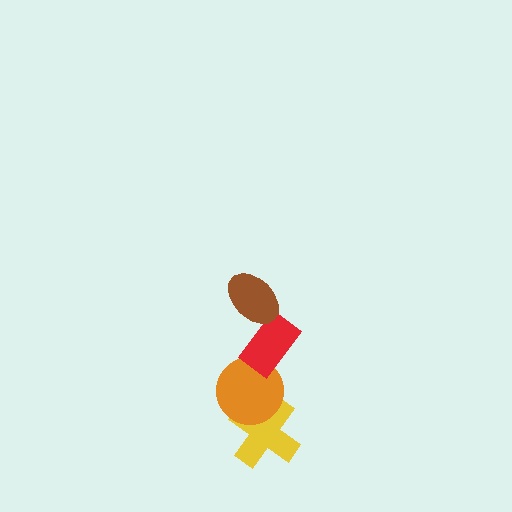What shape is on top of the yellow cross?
The orange circle is on top of the yellow cross.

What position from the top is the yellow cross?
The yellow cross is 4th from the top.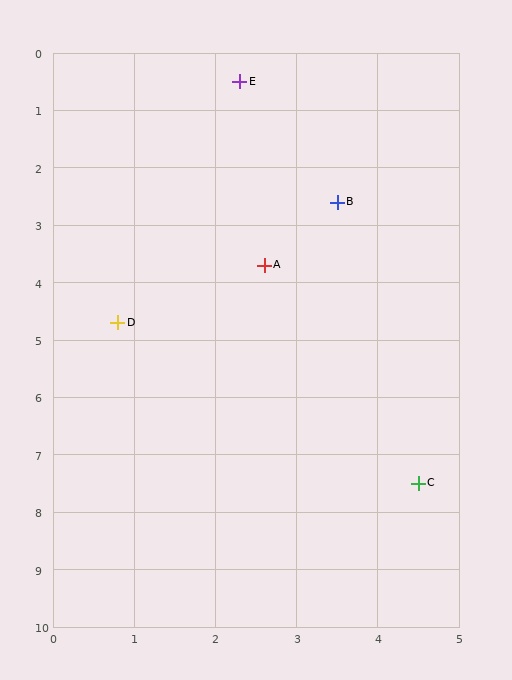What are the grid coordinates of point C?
Point C is at approximately (4.5, 7.5).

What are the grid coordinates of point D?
Point D is at approximately (0.8, 4.7).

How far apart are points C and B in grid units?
Points C and B are about 5.0 grid units apart.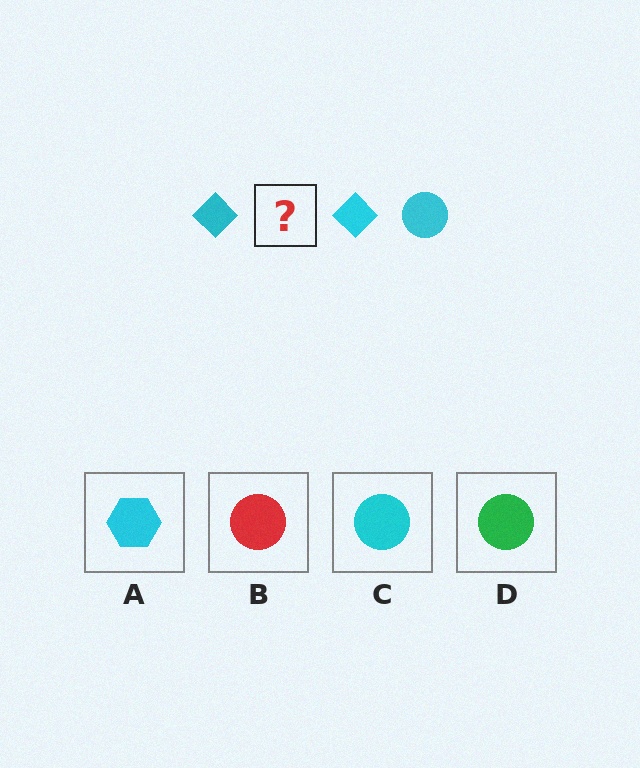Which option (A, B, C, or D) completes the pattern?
C.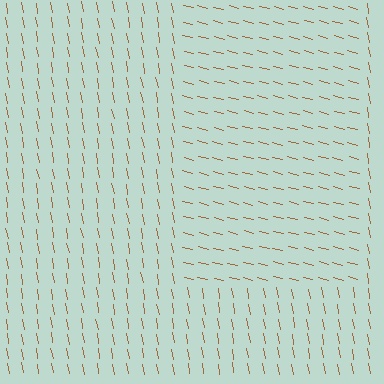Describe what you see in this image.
The image is filled with small brown line segments. A rectangle region in the image has lines oriented differently from the surrounding lines, creating a visible texture boundary.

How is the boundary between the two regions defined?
The boundary is defined purely by a change in line orientation (approximately 65 degrees difference). All lines are the same color and thickness.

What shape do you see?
I see a rectangle.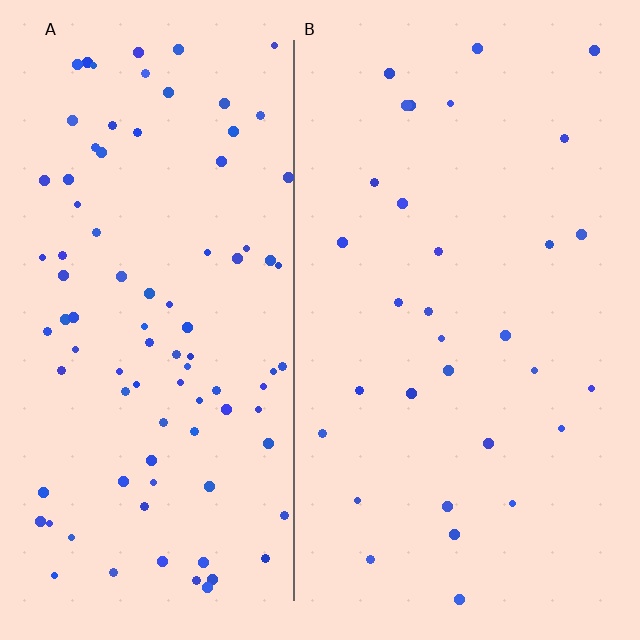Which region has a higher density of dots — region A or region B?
A (the left).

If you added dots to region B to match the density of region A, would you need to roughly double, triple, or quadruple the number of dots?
Approximately triple.